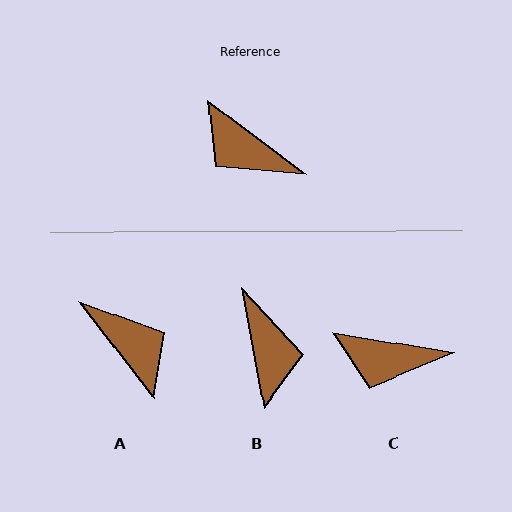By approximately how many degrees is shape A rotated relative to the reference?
Approximately 165 degrees counter-clockwise.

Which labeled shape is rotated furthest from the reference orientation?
A, about 165 degrees away.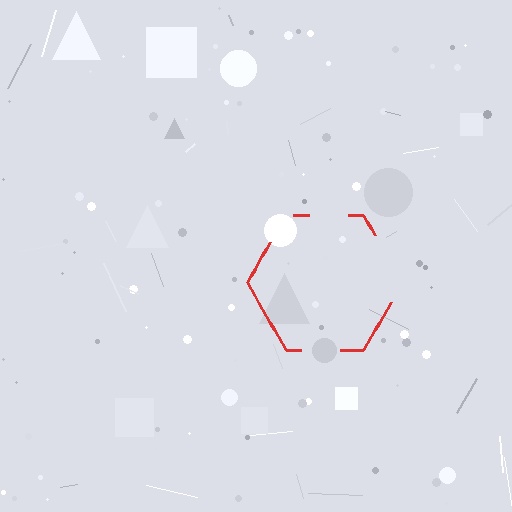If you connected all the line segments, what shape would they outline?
They would outline a hexagon.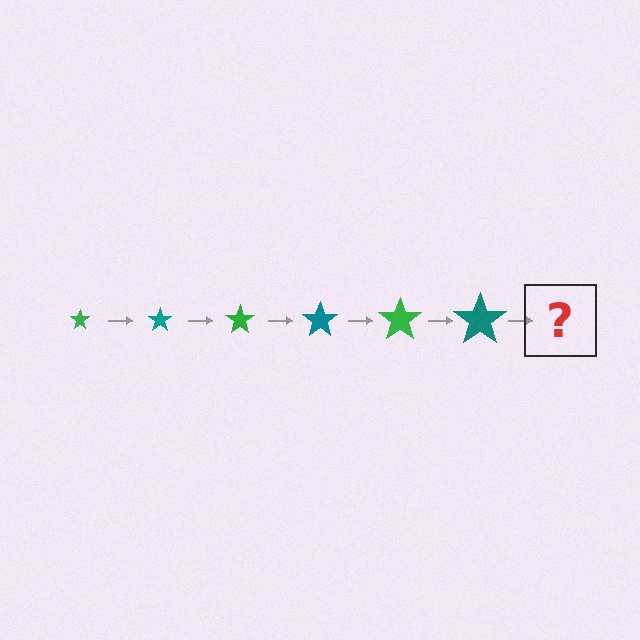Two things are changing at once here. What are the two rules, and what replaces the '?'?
The two rules are that the star grows larger each step and the color cycles through green and teal. The '?' should be a green star, larger than the previous one.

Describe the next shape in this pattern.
It should be a green star, larger than the previous one.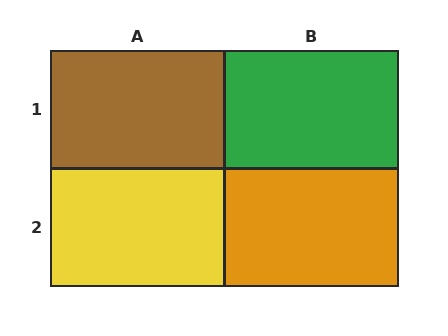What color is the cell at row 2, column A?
Yellow.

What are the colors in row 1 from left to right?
Brown, green.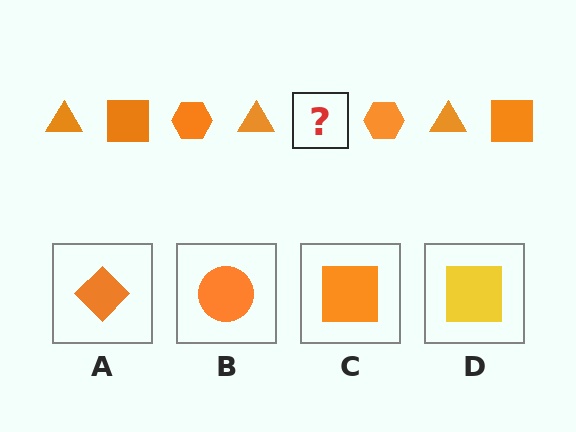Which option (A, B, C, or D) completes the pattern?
C.